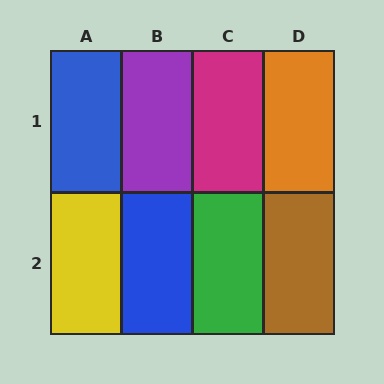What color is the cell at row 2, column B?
Blue.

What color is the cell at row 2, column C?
Green.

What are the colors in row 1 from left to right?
Blue, purple, magenta, orange.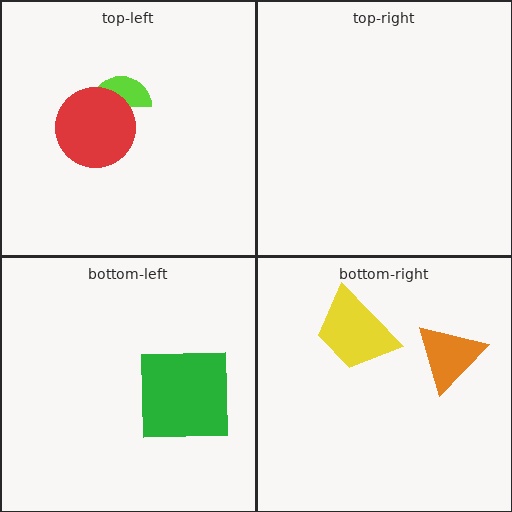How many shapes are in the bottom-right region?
2.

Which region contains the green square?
The bottom-left region.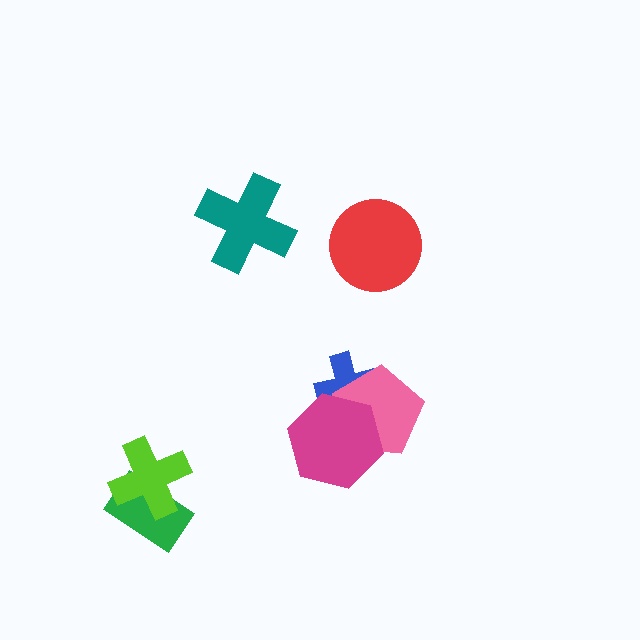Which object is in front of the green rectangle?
The lime cross is in front of the green rectangle.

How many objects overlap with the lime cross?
1 object overlaps with the lime cross.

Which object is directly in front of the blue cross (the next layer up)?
The pink pentagon is directly in front of the blue cross.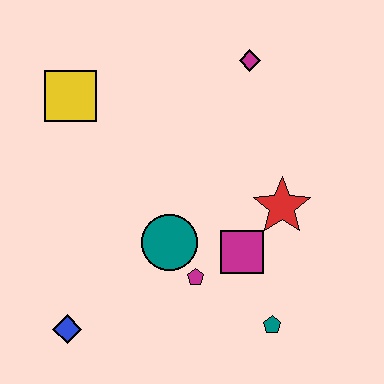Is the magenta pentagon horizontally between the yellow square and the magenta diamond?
Yes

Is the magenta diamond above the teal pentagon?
Yes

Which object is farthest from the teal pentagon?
The yellow square is farthest from the teal pentagon.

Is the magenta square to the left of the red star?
Yes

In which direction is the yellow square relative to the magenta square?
The yellow square is to the left of the magenta square.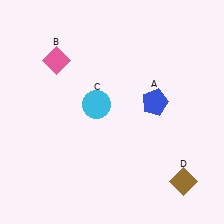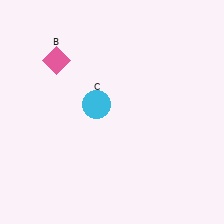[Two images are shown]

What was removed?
The brown diamond (D), the blue pentagon (A) were removed in Image 2.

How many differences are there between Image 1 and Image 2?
There are 2 differences between the two images.